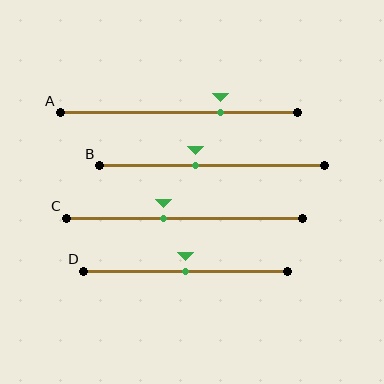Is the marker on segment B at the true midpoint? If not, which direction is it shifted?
No, the marker on segment B is shifted to the left by about 7% of the segment length.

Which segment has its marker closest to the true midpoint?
Segment D has its marker closest to the true midpoint.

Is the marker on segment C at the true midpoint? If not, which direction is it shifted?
No, the marker on segment C is shifted to the left by about 9% of the segment length.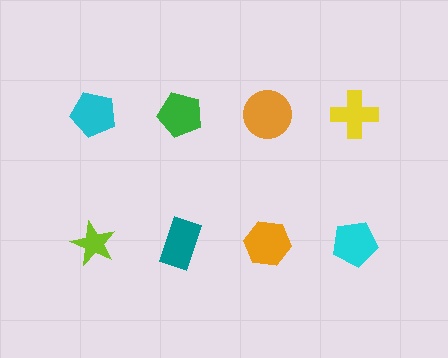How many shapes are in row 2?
4 shapes.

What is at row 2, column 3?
An orange hexagon.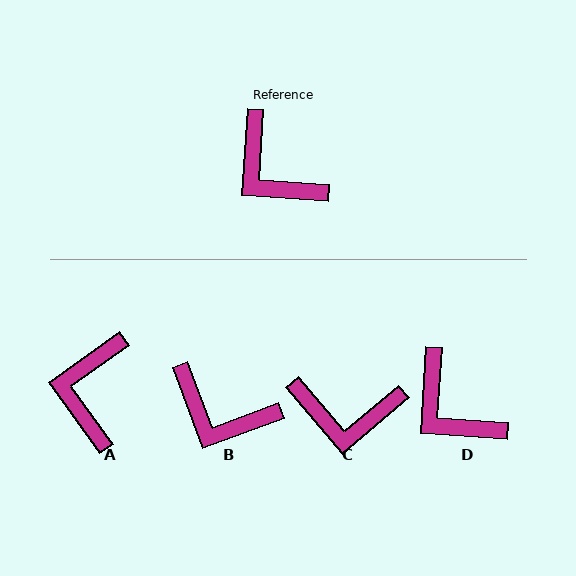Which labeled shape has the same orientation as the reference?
D.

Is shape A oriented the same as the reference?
No, it is off by about 50 degrees.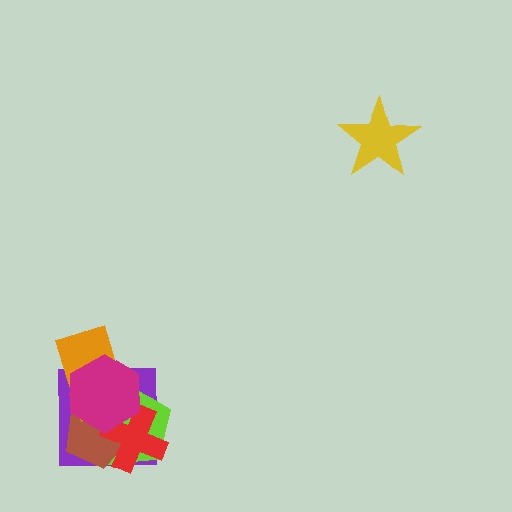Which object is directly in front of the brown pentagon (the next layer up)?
The orange rectangle is directly in front of the brown pentagon.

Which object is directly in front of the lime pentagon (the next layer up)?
The brown pentagon is directly in front of the lime pentagon.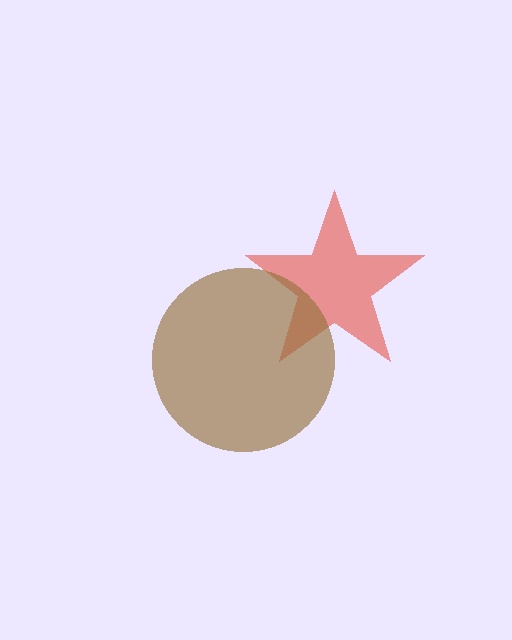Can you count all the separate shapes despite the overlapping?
Yes, there are 2 separate shapes.